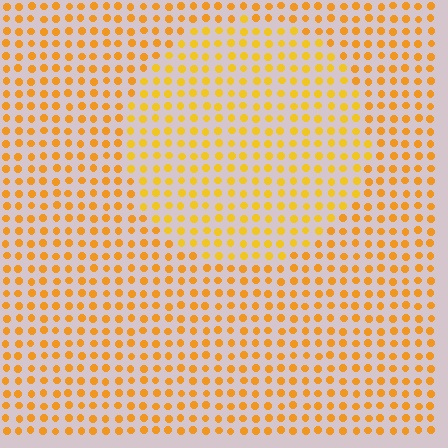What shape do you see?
I see a circle.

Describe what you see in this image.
The image is filled with small orange elements in a uniform arrangement. A circle-shaped region is visible where the elements are tinted to a slightly different hue, forming a subtle color boundary.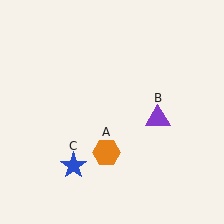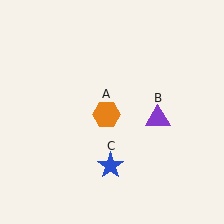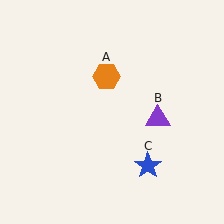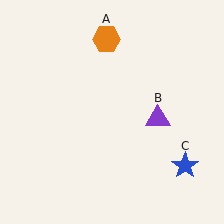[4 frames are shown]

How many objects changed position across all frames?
2 objects changed position: orange hexagon (object A), blue star (object C).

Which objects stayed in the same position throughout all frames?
Purple triangle (object B) remained stationary.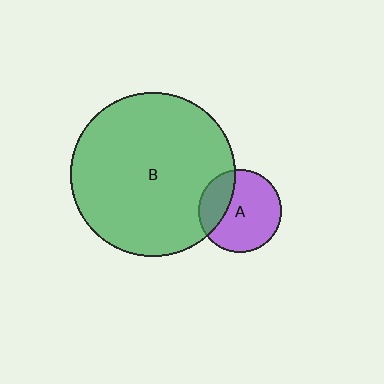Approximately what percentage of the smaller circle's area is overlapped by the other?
Approximately 25%.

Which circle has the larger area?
Circle B (green).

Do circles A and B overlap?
Yes.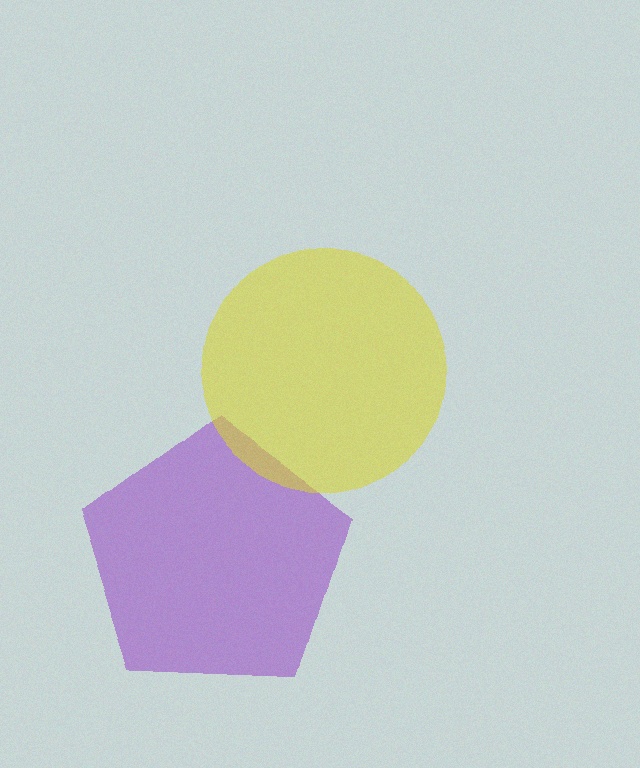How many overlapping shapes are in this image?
There are 2 overlapping shapes in the image.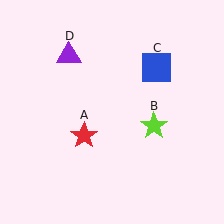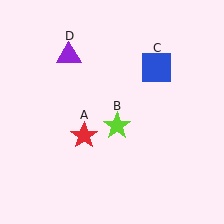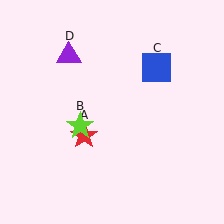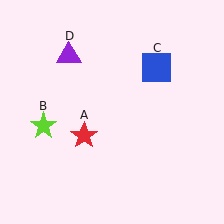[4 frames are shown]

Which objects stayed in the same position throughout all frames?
Red star (object A) and blue square (object C) and purple triangle (object D) remained stationary.